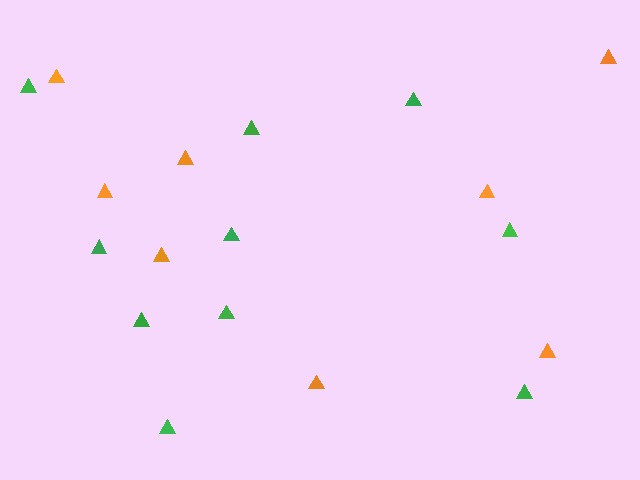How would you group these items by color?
There are 2 groups: one group of orange triangles (8) and one group of green triangles (10).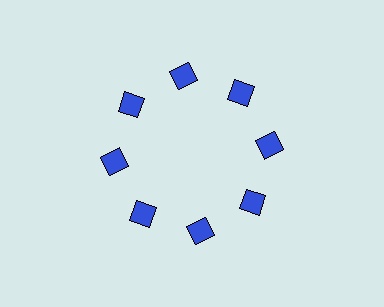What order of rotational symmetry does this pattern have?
This pattern has 8-fold rotational symmetry.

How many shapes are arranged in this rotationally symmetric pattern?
There are 8 shapes, arranged in 8 groups of 1.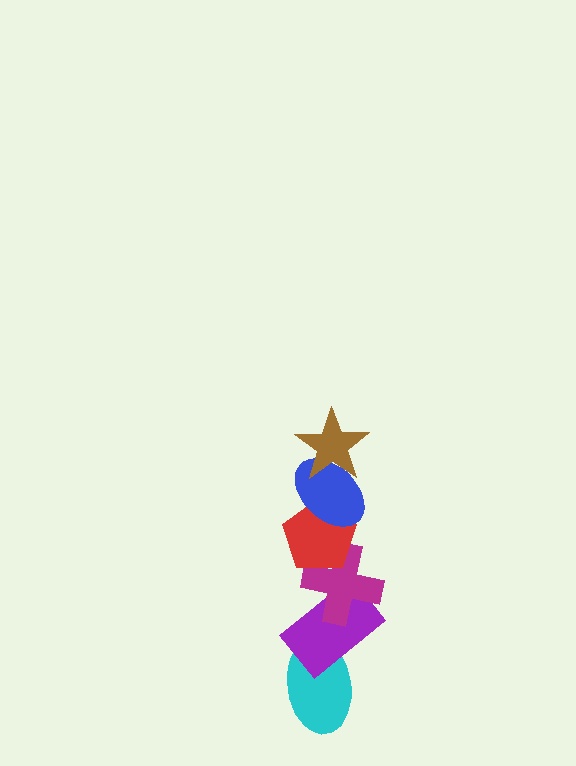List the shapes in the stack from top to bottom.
From top to bottom: the brown star, the blue ellipse, the red pentagon, the magenta cross, the purple rectangle, the cyan ellipse.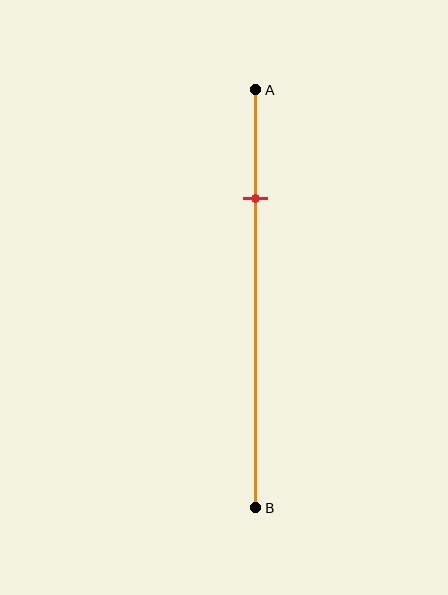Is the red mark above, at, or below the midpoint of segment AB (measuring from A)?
The red mark is above the midpoint of segment AB.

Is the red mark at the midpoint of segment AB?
No, the mark is at about 25% from A, not at the 50% midpoint.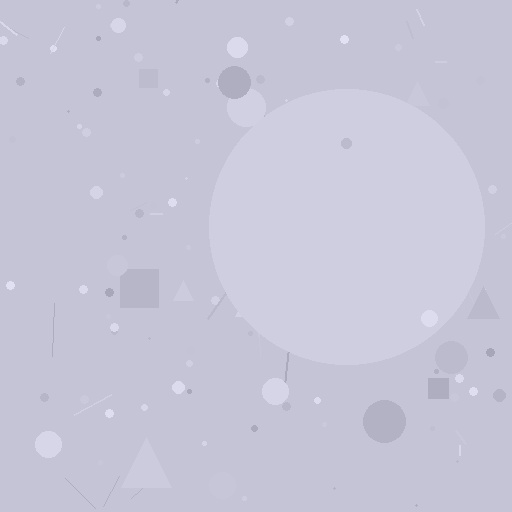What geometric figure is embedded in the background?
A circle is embedded in the background.